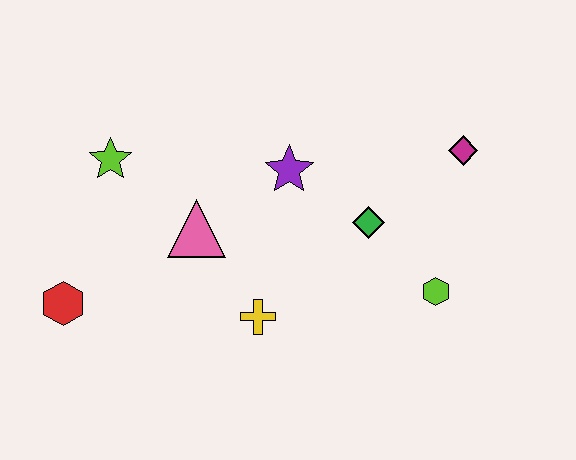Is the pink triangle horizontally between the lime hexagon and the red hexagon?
Yes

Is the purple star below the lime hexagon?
No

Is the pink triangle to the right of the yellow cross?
No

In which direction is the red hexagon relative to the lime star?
The red hexagon is below the lime star.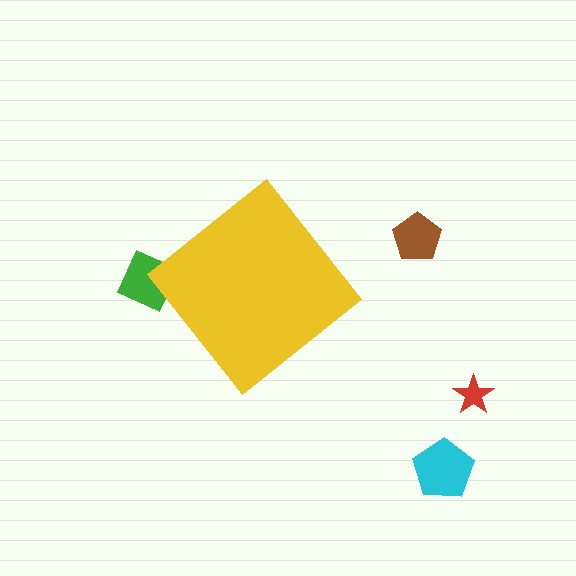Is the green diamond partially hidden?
Yes, the green diamond is partially hidden behind the yellow diamond.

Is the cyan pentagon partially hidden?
No, the cyan pentagon is fully visible.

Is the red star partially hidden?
No, the red star is fully visible.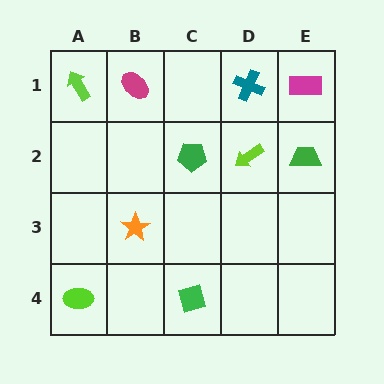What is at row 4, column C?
A green square.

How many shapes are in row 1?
4 shapes.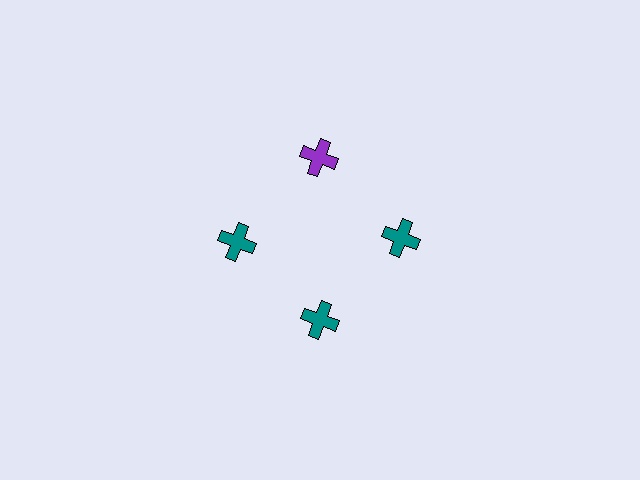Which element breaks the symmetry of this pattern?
The purple cross at roughly the 12 o'clock position breaks the symmetry. All other shapes are teal crosses.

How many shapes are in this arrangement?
There are 4 shapes arranged in a ring pattern.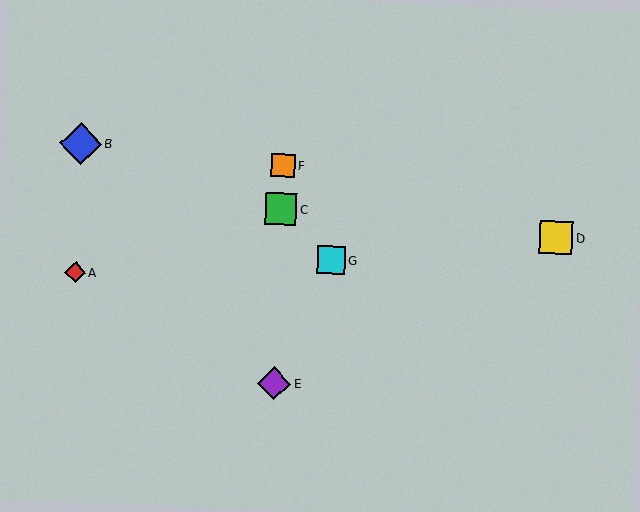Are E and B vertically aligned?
No, E is at x≈274 and B is at x≈81.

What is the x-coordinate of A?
Object A is at x≈75.